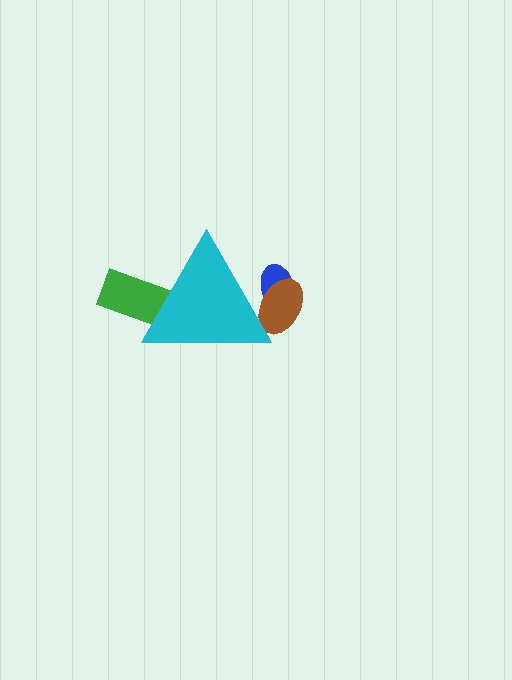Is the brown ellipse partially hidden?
Yes, the brown ellipse is partially hidden behind the cyan triangle.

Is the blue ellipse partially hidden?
Yes, the blue ellipse is partially hidden behind the cyan triangle.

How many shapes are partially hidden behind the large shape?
3 shapes are partially hidden.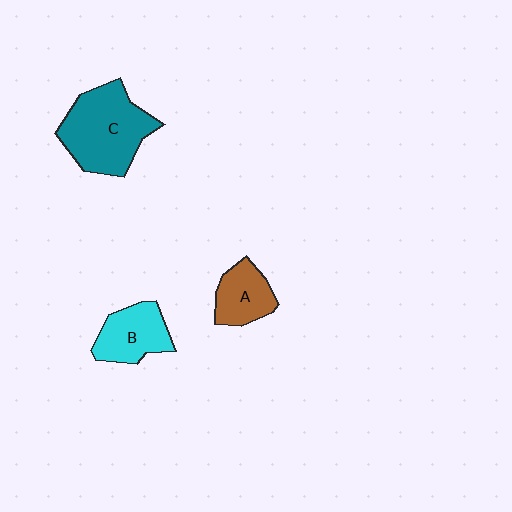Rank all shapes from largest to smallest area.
From largest to smallest: C (teal), B (cyan), A (brown).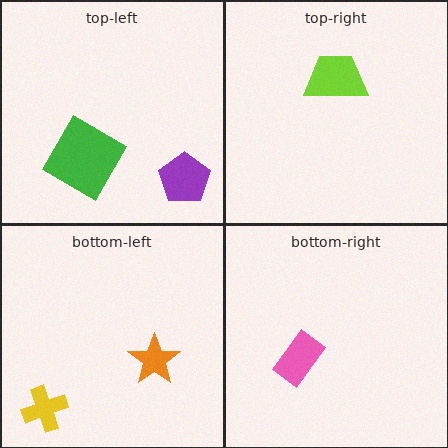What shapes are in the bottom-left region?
The orange star, the yellow cross.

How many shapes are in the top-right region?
1.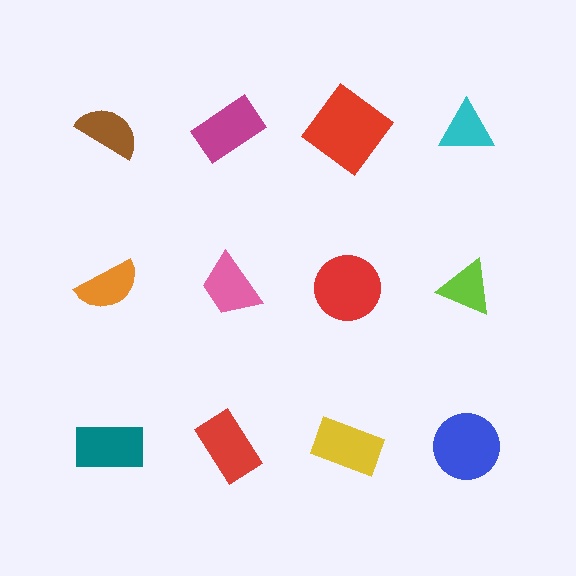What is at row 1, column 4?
A cyan triangle.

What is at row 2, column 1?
An orange semicircle.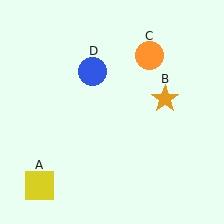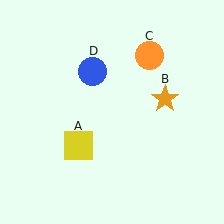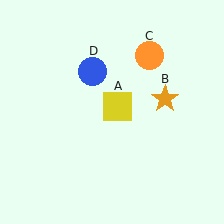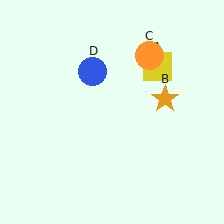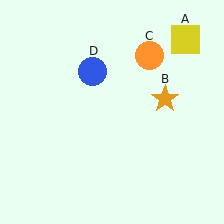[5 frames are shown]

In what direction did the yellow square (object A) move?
The yellow square (object A) moved up and to the right.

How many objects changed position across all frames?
1 object changed position: yellow square (object A).